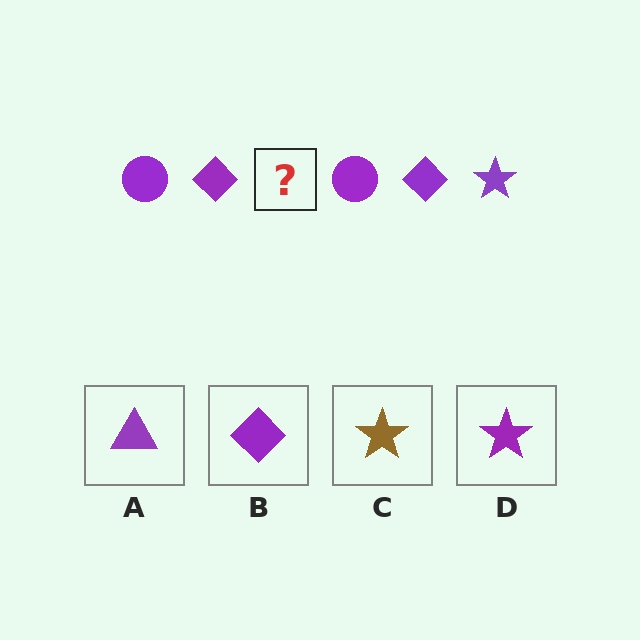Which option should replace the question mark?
Option D.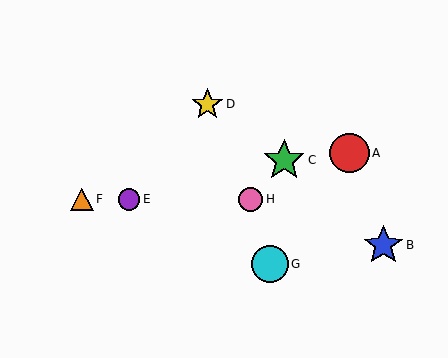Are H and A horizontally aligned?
No, H is at y≈199 and A is at y≈153.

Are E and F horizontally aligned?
Yes, both are at y≈199.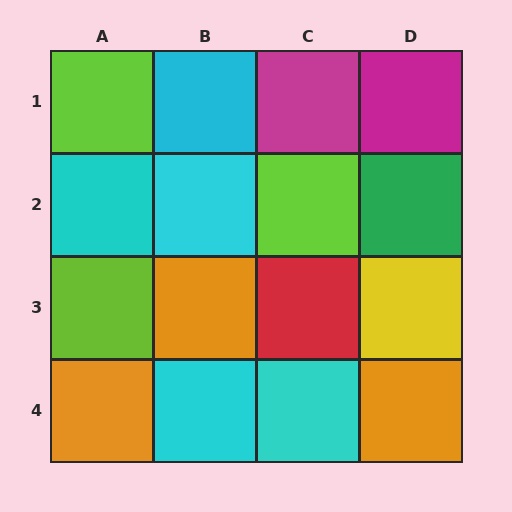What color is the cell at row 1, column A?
Lime.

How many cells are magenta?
2 cells are magenta.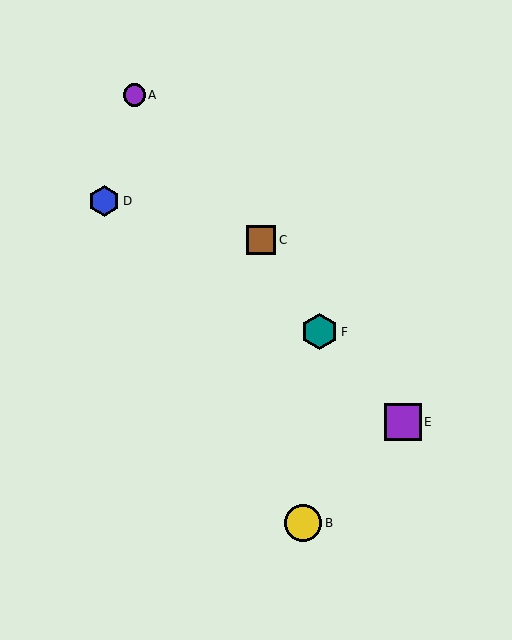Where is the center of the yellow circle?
The center of the yellow circle is at (303, 523).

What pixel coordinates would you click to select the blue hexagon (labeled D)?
Click at (104, 201) to select the blue hexagon D.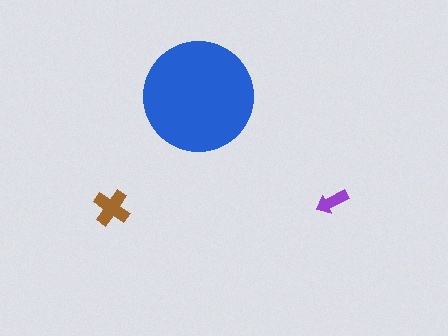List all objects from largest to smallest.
The blue circle, the brown cross, the purple arrow.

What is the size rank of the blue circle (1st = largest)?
1st.